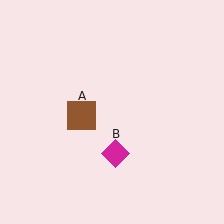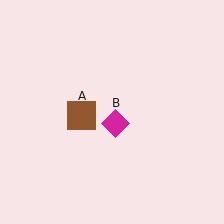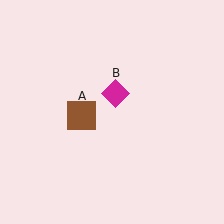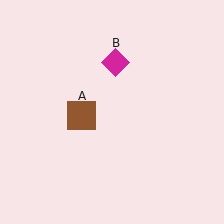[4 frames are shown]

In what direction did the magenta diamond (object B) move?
The magenta diamond (object B) moved up.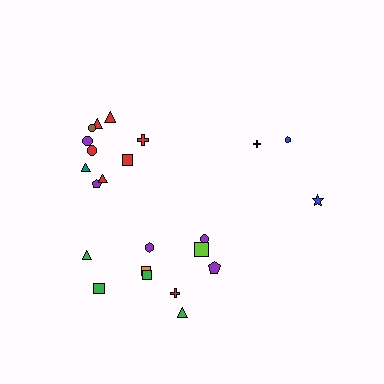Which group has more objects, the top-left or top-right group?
The top-left group.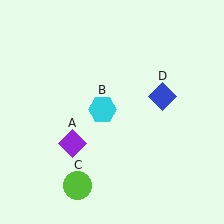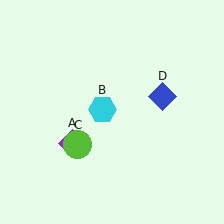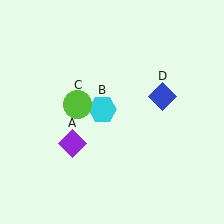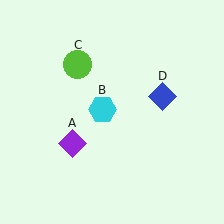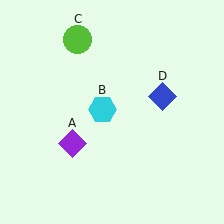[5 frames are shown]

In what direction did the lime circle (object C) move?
The lime circle (object C) moved up.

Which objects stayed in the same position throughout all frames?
Purple diamond (object A) and cyan hexagon (object B) and blue diamond (object D) remained stationary.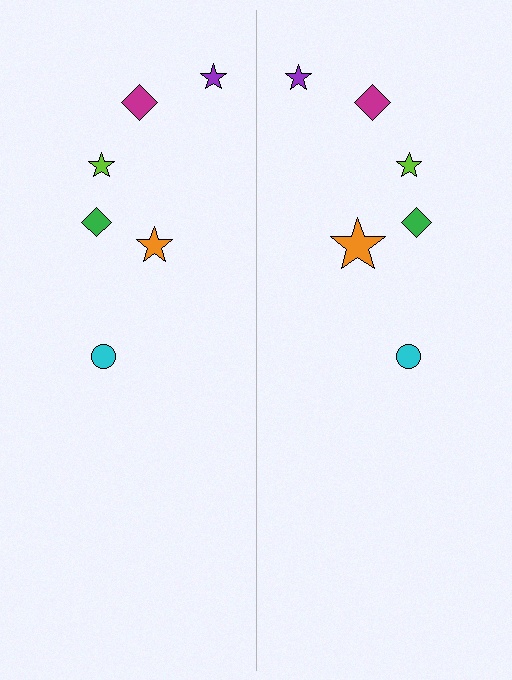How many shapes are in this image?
There are 12 shapes in this image.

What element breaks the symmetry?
The orange star on the right side has a different size than its mirror counterpart.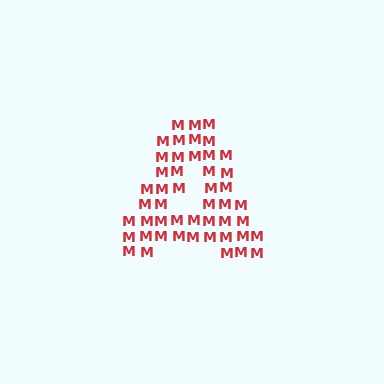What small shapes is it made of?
It is made of small letter M's.